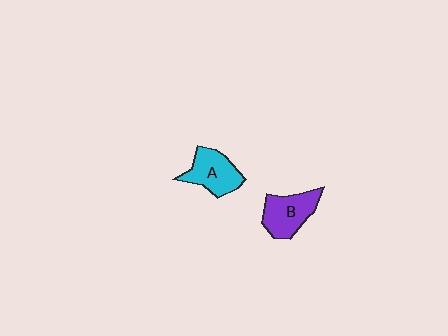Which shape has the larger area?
Shape B (purple).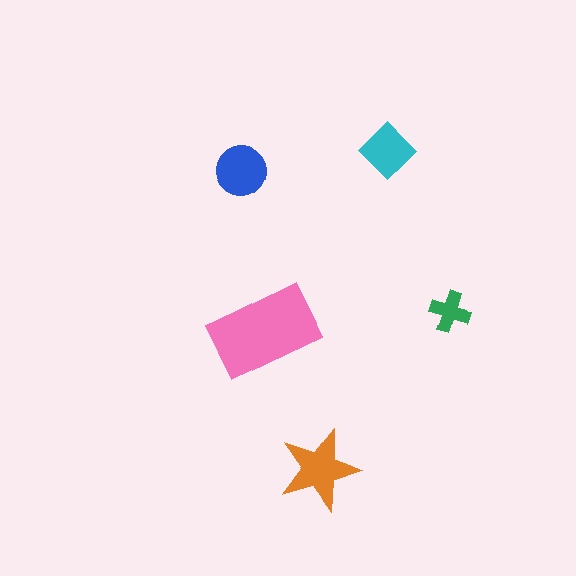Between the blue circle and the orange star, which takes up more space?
The orange star.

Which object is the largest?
The pink rectangle.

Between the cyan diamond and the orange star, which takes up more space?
The orange star.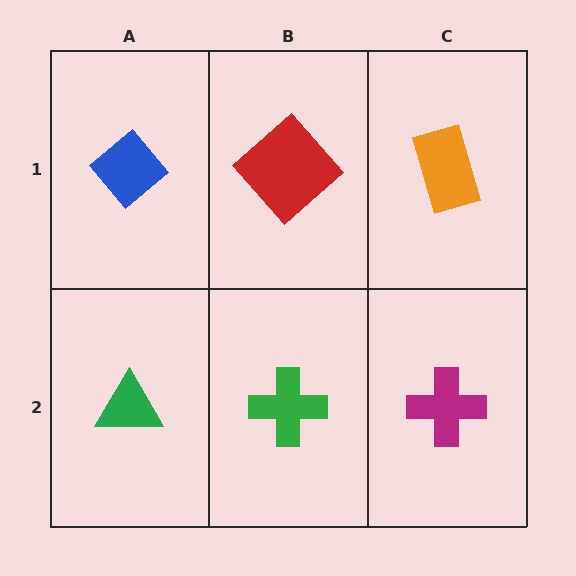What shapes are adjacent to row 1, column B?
A green cross (row 2, column B), a blue diamond (row 1, column A), an orange rectangle (row 1, column C).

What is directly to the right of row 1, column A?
A red diamond.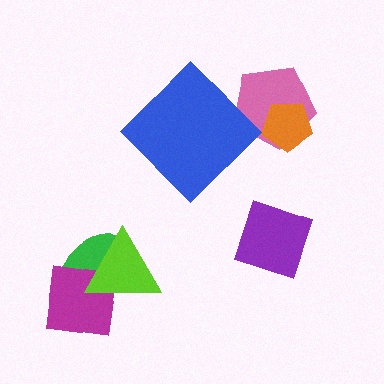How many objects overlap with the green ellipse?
2 objects overlap with the green ellipse.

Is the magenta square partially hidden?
Yes, it is partially covered by another shape.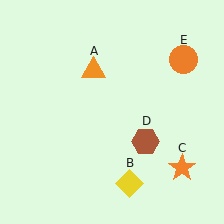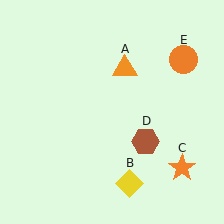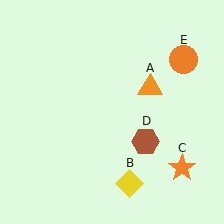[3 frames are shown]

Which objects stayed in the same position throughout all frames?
Yellow diamond (object B) and orange star (object C) and brown hexagon (object D) and orange circle (object E) remained stationary.